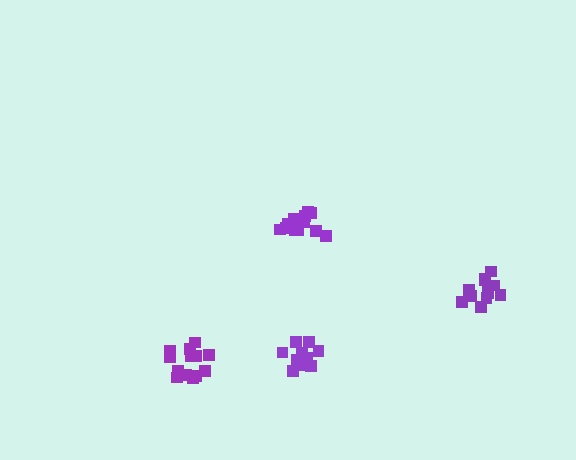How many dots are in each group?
Group 1: 13 dots, Group 2: 13 dots, Group 3: 12 dots, Group 4: 12 dots (50 total).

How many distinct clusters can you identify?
There are 4 distinct clusters.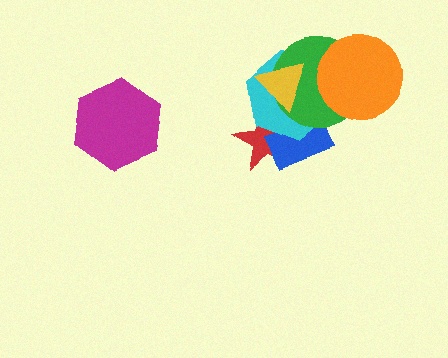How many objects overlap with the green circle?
4 objects overlap with the green circle.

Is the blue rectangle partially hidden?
Yes, it is partially covered by another shape.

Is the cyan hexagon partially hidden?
Yes, it is partially covered by another shape.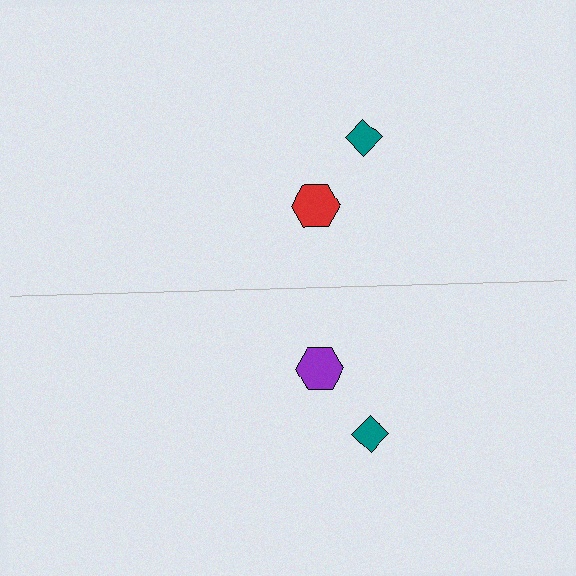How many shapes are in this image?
There are 4 shapes in this image.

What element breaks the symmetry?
The purple hexagon on the bottom side breaks the symmetry — its mirror counterpart is red.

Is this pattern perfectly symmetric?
No, the pattern is not perfectly symmetric. The purple hexagon on the bottom side breaks the symmetry — its mirror counterpart is red.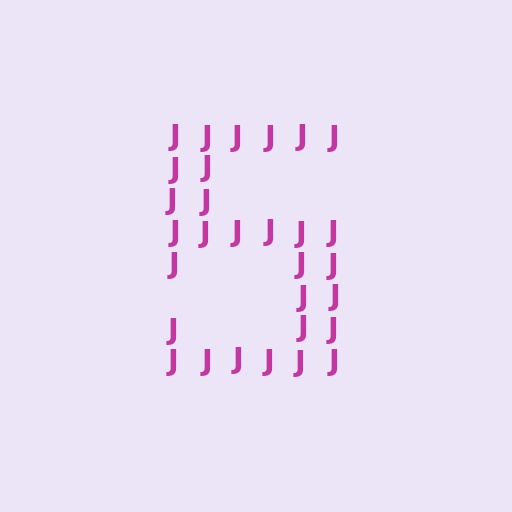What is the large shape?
The large shape is the digit 5.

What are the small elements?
The small elements are letter J's.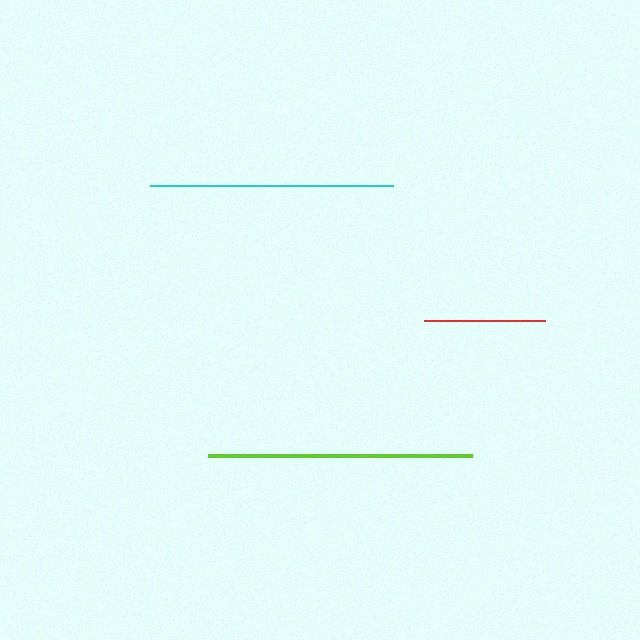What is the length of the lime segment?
The lime segment is approximately 264 pixels long.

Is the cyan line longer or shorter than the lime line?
The lime line is longer than the cyan line.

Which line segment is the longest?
The lime line is the longest at approximately 264 pixels.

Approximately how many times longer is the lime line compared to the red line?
The lime line is approximately 2.2 times the length of the red line.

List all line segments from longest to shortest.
From longest to shortest: lime, cyan, red.